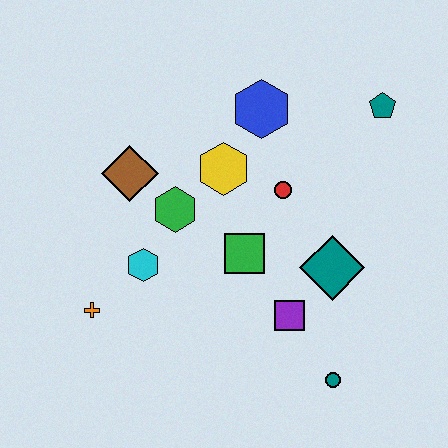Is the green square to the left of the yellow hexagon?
No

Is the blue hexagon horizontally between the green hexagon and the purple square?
Yes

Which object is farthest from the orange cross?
The teal pentagon is farthest from the orange cross.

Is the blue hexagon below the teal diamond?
No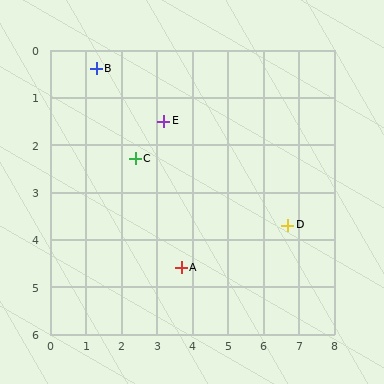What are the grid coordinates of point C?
Point C is at approximately (2.4, 2.3).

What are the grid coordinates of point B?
Point B is at approximately (1.3, 0.4).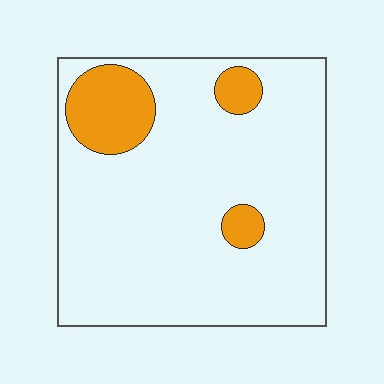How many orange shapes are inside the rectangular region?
3.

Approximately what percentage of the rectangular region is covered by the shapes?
Approximately 15%.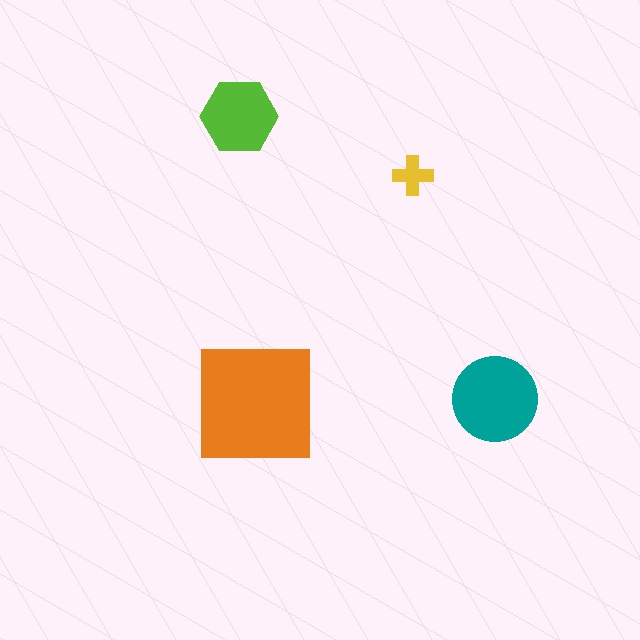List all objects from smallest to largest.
The yellow cross, the lime hexagon, the teal circle, the orange square.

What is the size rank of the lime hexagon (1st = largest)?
3rd.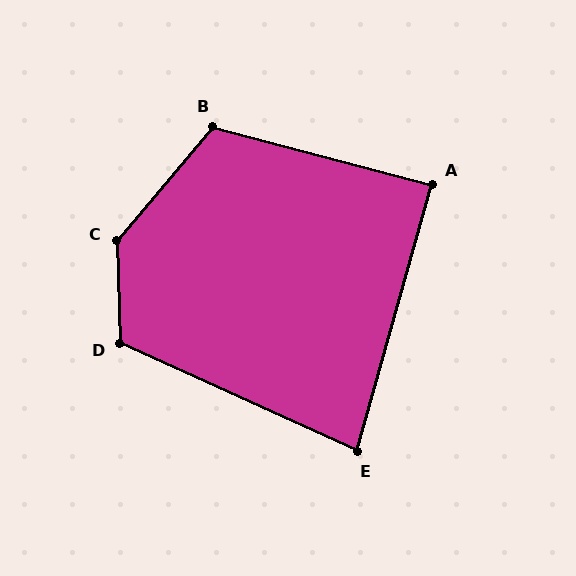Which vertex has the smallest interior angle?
E, at approximately 81 degrees.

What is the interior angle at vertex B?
Approximately 116 degrees (obtuse).